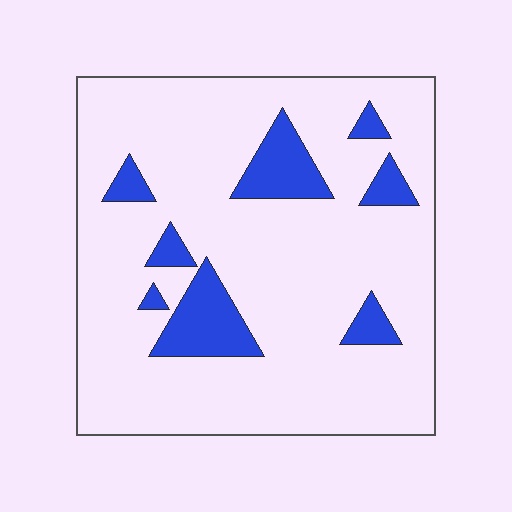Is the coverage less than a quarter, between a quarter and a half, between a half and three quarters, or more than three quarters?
Less than a quarter.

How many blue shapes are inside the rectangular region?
8.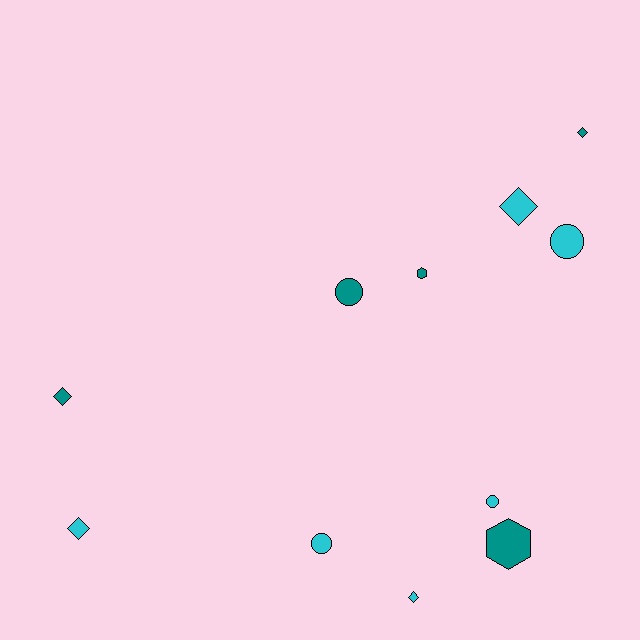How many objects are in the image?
There are 11 objects.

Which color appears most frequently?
Cyan, with 6 objects.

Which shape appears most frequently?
Diamond, with 5 objects.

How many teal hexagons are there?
There are 2 teal hexagons.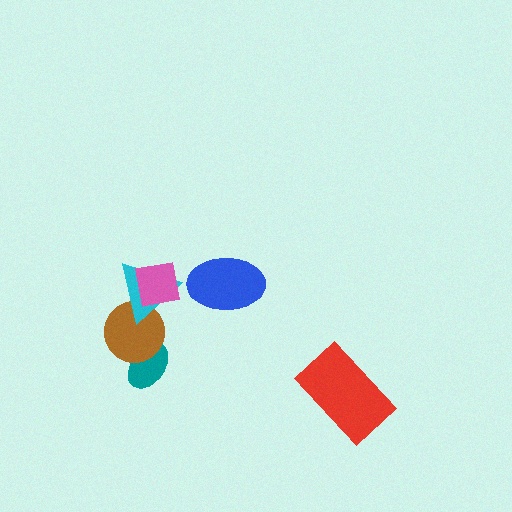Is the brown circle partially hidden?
Yes, it is partially covered by another shape.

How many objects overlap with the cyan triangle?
2 objects overlap with the cyan triangle.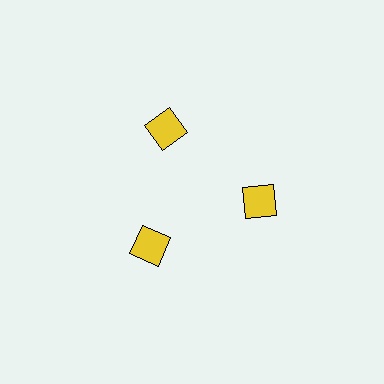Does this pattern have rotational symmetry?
Yes, this pattern has 3-fold rotational symmetry. It looks the same after rotating 120 degrees around the center.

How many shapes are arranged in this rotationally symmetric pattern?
There are 3 shapes, arranged in 3 groups of 1.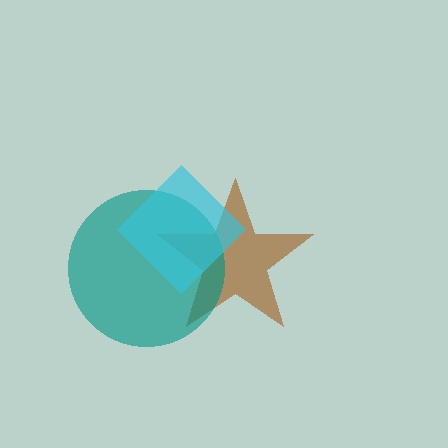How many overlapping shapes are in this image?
There are 3 overlapping shapes in the image.